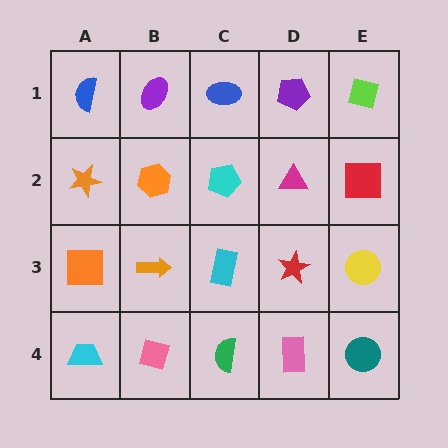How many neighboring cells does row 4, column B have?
3.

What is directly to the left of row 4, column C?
A pink diamond.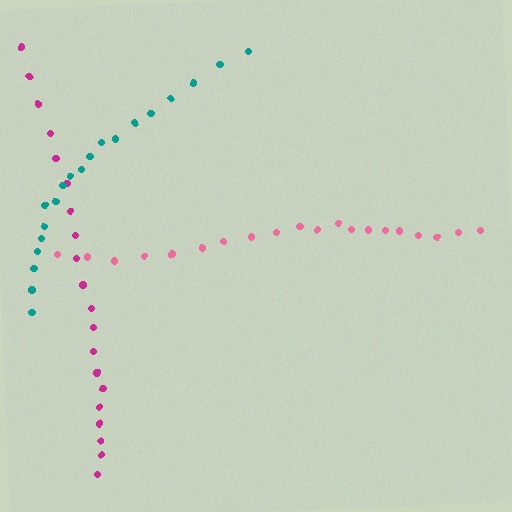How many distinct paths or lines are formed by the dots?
There are 3 distinct paths.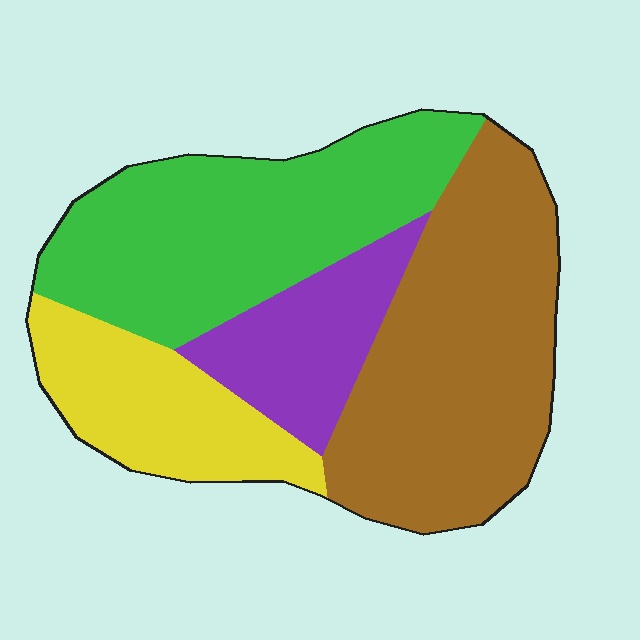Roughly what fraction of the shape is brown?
Brown covers about 35% of the shape.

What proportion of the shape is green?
Green covers around 35% of the shape.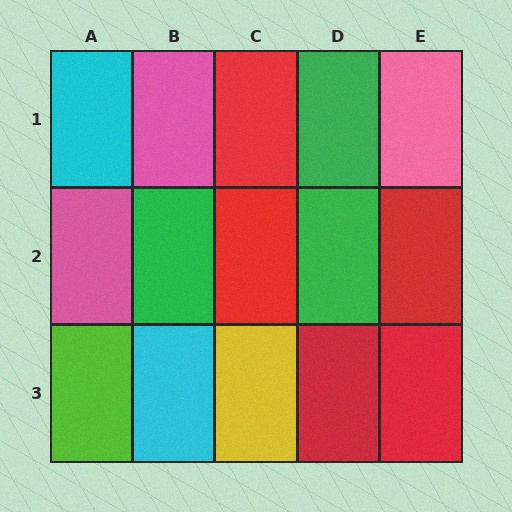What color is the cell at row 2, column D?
Green.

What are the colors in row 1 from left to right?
Cyan, pink, red, green, pink.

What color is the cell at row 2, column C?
Red.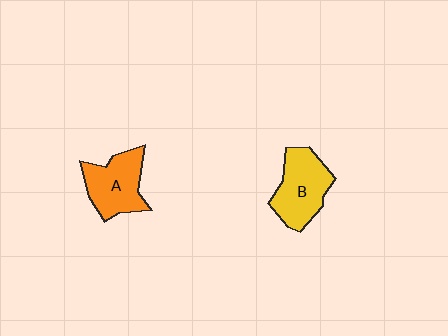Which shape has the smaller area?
Shape A (orange).